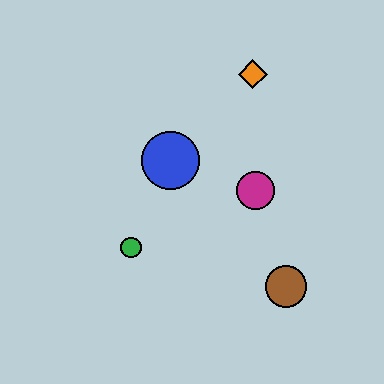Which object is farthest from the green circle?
The orange diamond is farthest from the green circle.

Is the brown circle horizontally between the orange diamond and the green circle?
No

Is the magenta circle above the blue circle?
No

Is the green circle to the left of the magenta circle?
Yes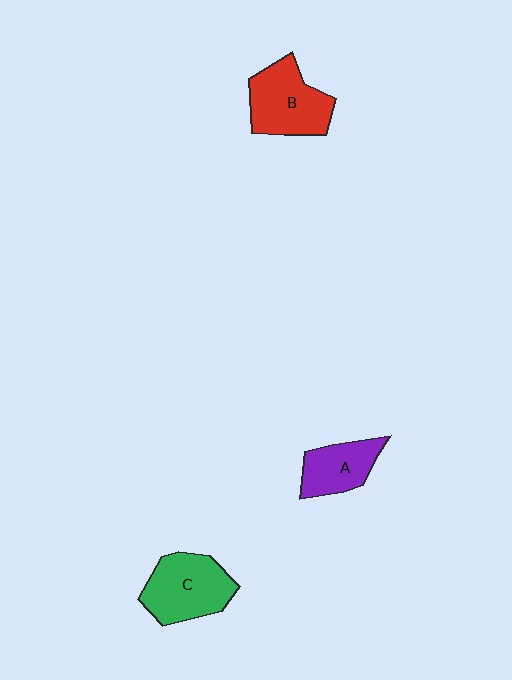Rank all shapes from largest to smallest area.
From largest to smallest: C (green), B (red), A (purple).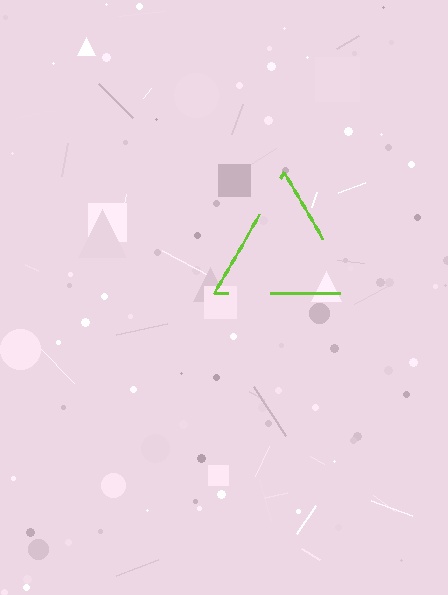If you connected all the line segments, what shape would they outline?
They would outline a triangle.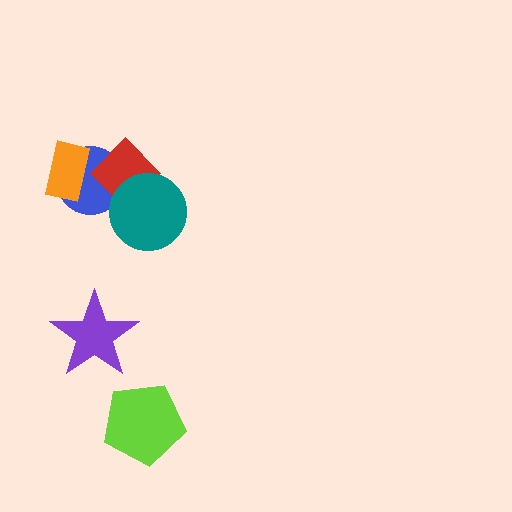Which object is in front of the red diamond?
The teal circle is in front of the red diamond.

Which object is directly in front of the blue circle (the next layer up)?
The red diamond is directly in front of the blue circle.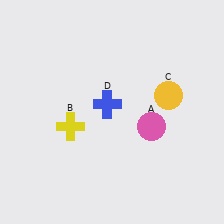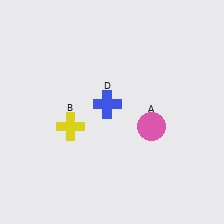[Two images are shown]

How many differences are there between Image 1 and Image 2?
There is 1 difference between the two images.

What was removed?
The yellow circle (C) was removed in Image 2.